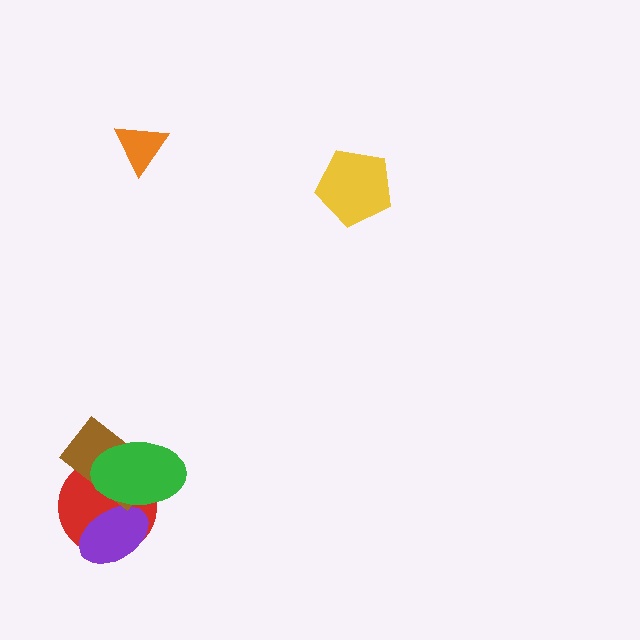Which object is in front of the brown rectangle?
The green ellipse is in front of the brown rectangle.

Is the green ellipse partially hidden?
No, no other shape covers it.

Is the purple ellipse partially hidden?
Yes, it is partially covered by another shape.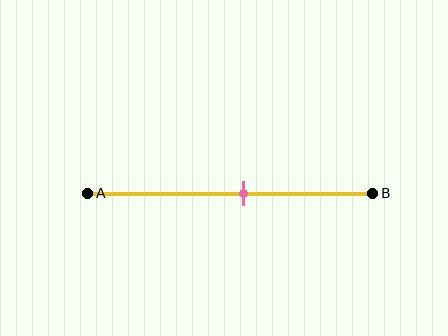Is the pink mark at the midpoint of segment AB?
No, the mark is at about 55% from A, not at the 50% midpoint.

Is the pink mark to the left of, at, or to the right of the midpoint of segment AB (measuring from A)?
The pink mark is to the right of the midpoint of segment AB.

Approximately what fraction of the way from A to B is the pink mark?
The pink mark is approximately 55% of the way from A to B.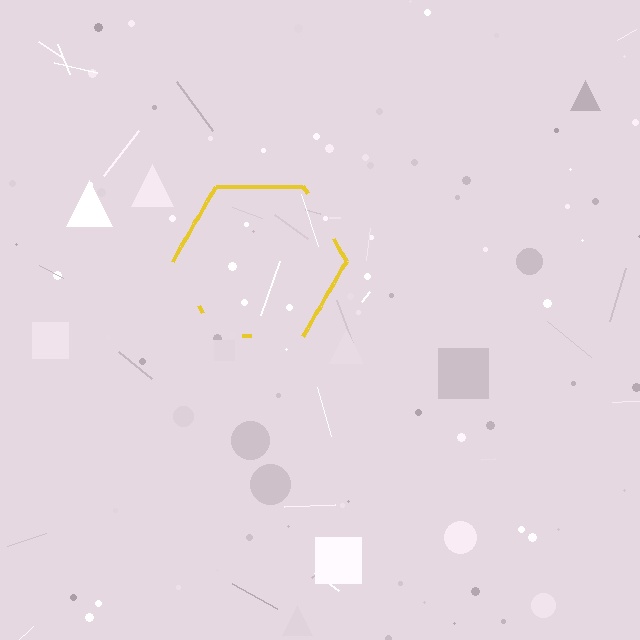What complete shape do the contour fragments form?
The contour fragments form a hexagon.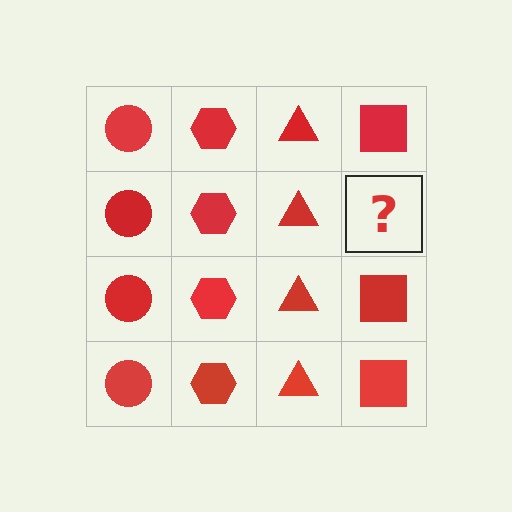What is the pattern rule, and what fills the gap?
The rule is that each column has a consistent shape. The gap should be filled with a red square.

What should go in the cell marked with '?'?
The missing cell should contain a red square.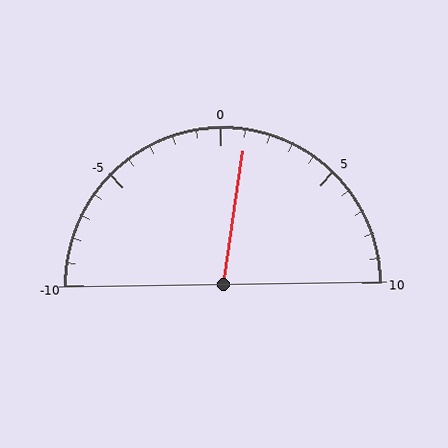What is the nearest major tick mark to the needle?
The nearest major tick mark is 0.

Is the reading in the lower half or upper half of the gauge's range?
The reading is in the upper half of the range (-10 to 10).